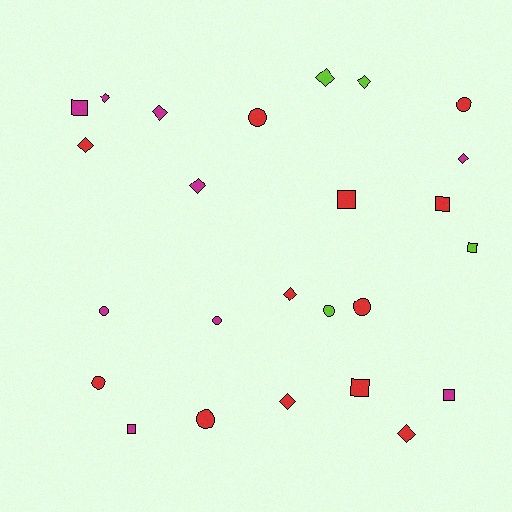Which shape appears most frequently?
Diamond, with 10 objects.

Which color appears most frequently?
Red, with 12 objects.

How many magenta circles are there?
There are 2 magenta circles.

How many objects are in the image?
There are 25 objects.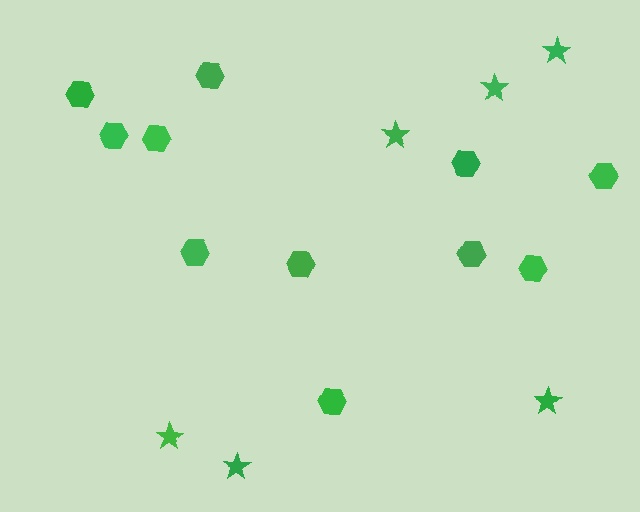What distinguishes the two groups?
There are 2 groups: one group of hexagons (11) and one group of stars (6).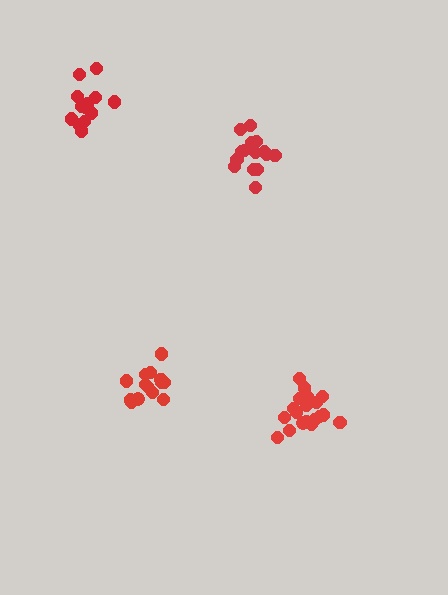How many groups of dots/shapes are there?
There are 4 groups.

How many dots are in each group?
Group 1: 14 dots, Group 2: 18 dots, Group 3: 14 dots, Group 4: 19 dots (65 total).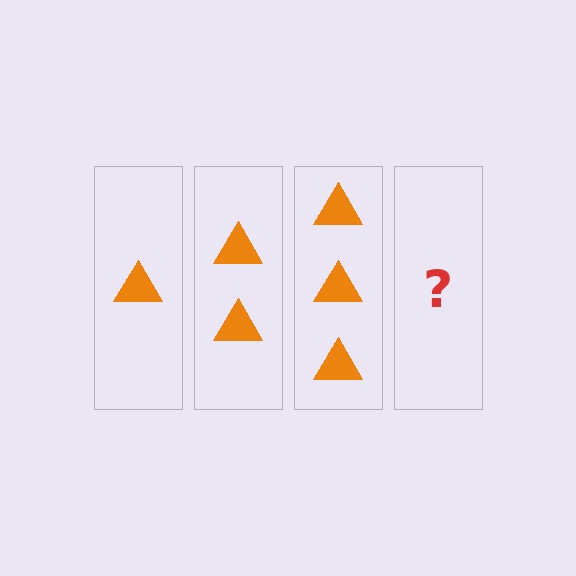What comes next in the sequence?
The next element should be 4 triangles.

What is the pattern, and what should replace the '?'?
The pattern is that each step adds one more triangle. The '?' should be 4 triangles.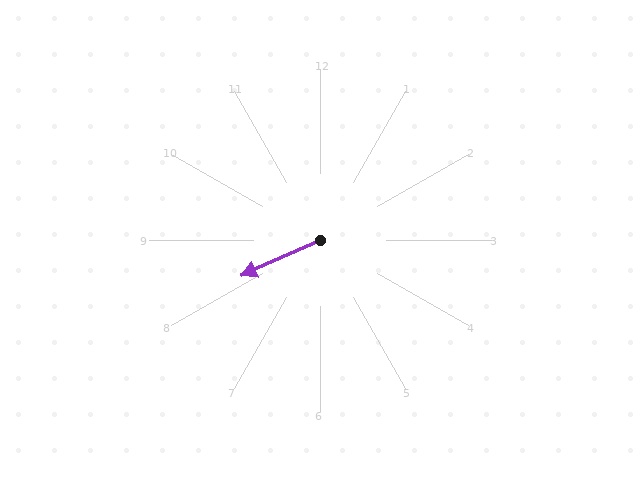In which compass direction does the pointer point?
Southwest.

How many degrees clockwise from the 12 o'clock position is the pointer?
Approximately 246 degrees.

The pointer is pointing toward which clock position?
Roughly 8 o'clock.